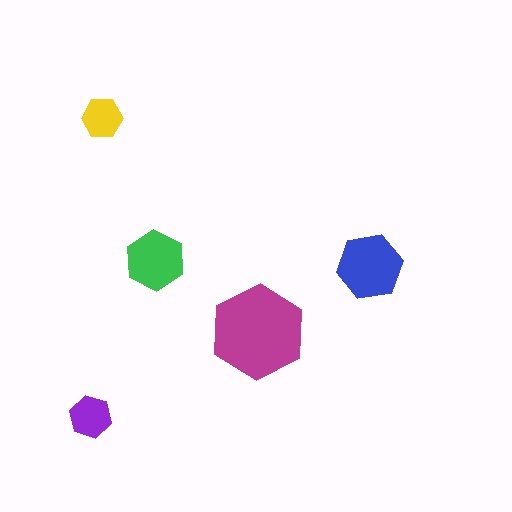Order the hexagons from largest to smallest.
the magenta one, the blue one, the green one, the purple one, the yellow one.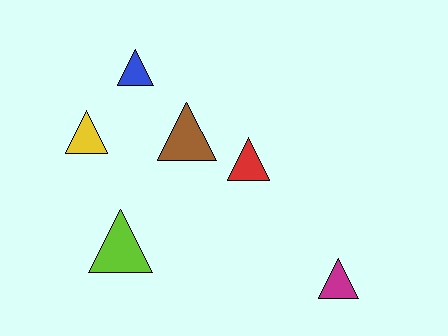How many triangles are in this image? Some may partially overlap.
There are 6 triangles.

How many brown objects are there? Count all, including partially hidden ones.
There is 1 brown object.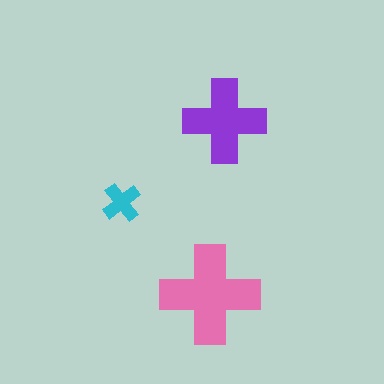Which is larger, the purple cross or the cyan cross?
The purple one.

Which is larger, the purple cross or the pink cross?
The pink one.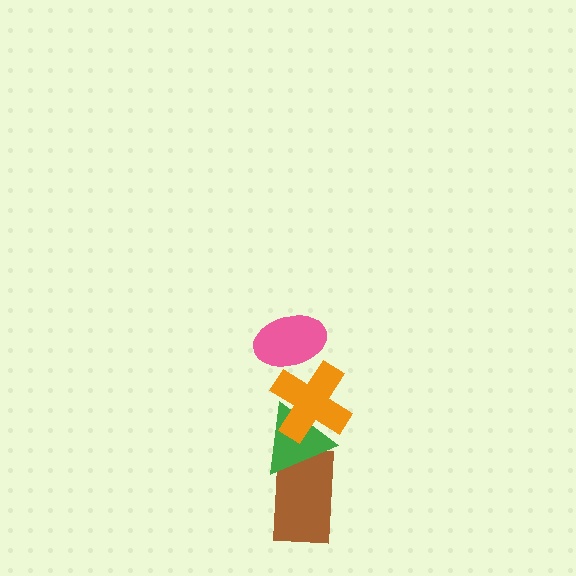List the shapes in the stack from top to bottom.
From top to bottom: the pink ellipse, the orange cross, the green triangle, the brown rectangle.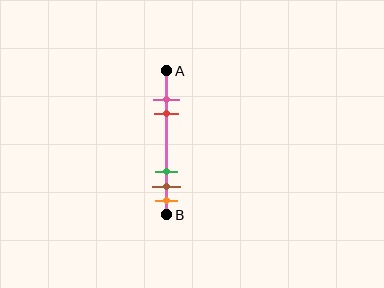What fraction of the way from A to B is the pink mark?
The pink mark is approximately 20% (0.2) of the way from A to B.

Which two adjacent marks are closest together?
The pink and red marks are the closest adjacent pair.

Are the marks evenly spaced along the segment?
No, the marks are not evenly spaced.